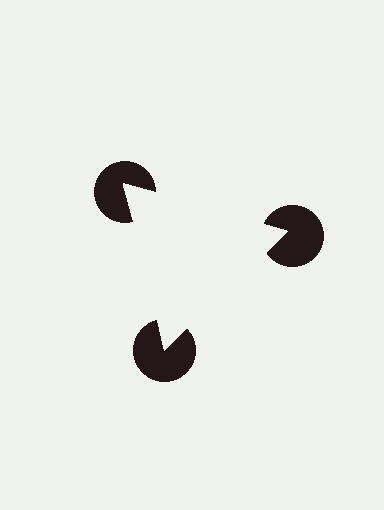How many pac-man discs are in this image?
There are 3 — one at each vertex of the illusory triangle.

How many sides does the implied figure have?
3 sides.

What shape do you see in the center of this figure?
An illusory triangle — its edges are inferred from the aligned wedge cuts in the pac-man discs, not physically drawn.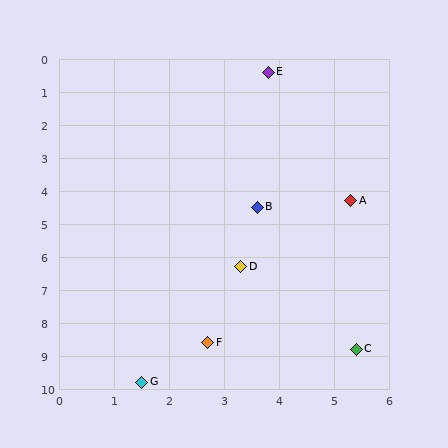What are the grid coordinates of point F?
Point F is at approximately (2.7, 8.6).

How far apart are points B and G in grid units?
Points B and G are about 5.7 grid units apart.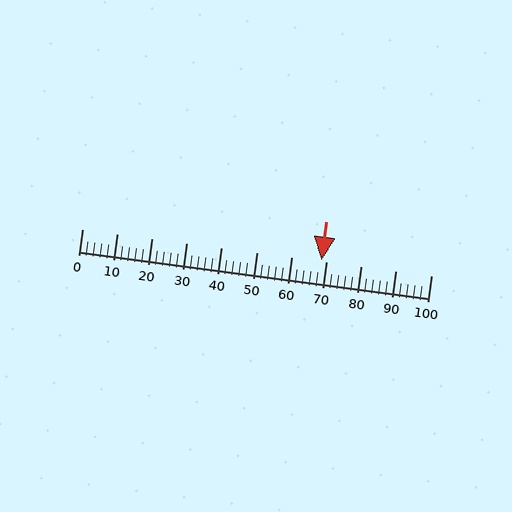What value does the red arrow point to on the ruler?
The red arrow points to approximately 68.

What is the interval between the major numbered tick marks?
The major tick marks are spaced 10 units apart.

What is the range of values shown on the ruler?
The ruler shows values from 0 to 100.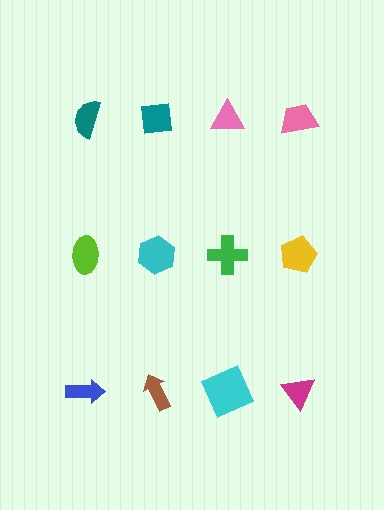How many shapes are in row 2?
4 shapes.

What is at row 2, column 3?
A green cross.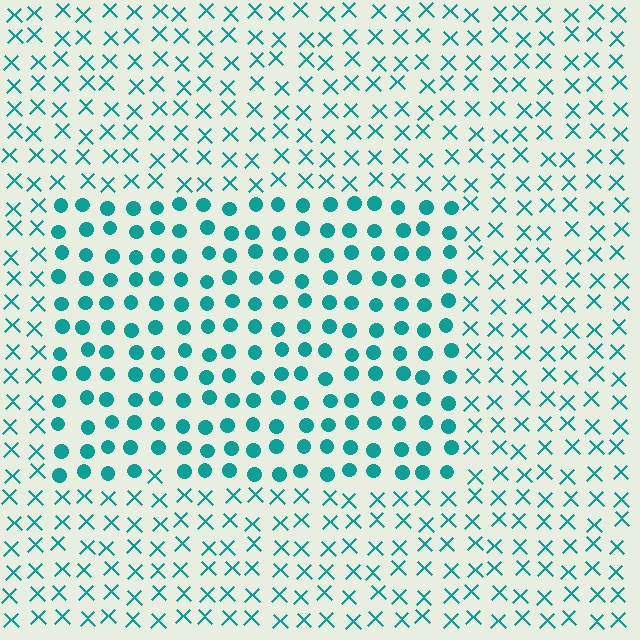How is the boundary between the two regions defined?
The boundary is defined by a change in element shape: circles inside vs. X marks outside. All elements share the same color and spacing.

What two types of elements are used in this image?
The image uses circles inside the rectangle region and X marks outside it.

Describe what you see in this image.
The image is filled with small teal elements arranged in a uniform grid. A rectangle-shaped region contains circles, while the surrounding area contains X marks. The boundary is defined purely by the change in element shape.